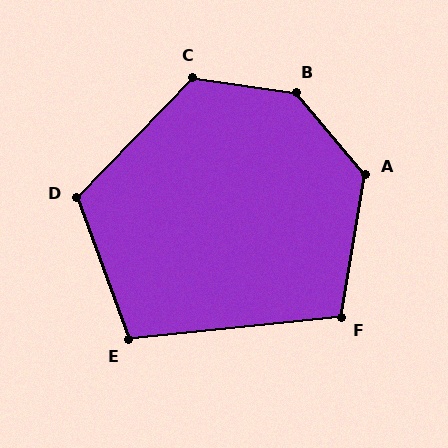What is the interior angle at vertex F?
Approximately 106 degrees (obtuse).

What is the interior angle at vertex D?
Approximately 116 degrees (obtuse).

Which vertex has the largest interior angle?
B, at approximately 139 degrees.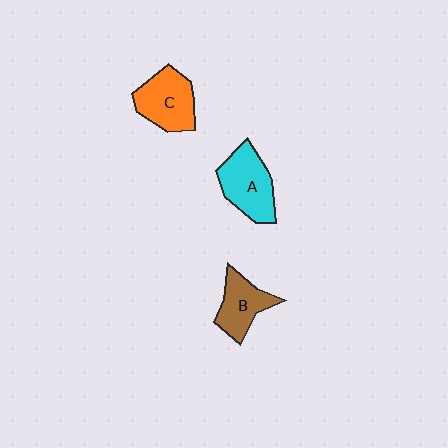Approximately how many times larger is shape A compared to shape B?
Approximately 1.3 times.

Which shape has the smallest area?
Shape B (brown).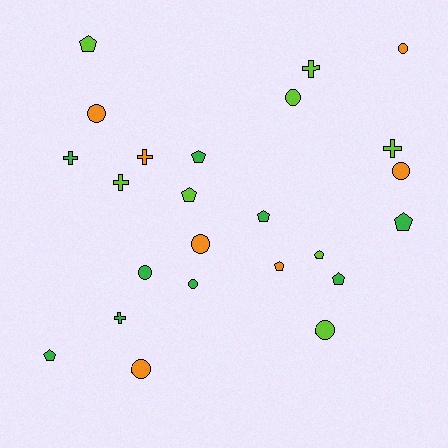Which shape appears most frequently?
Pentagon, with 9 objects.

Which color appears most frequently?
Green, with 9 objects.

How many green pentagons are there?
There are 5 green pentagons.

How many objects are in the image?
There are 24 objects.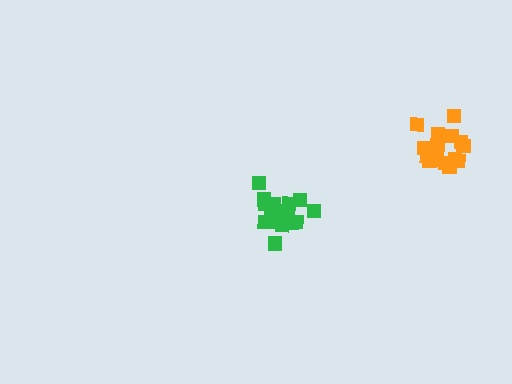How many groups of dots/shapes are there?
There are 2 groups.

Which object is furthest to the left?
The green cluster is leftmost.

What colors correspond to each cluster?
The clusters are colored: green, orange.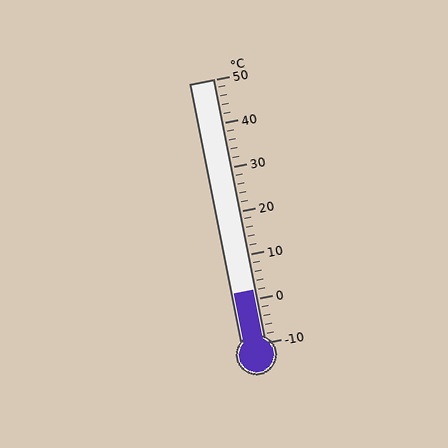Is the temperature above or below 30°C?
The temperature is below 30°C.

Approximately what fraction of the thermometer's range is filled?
The thermometer is filled to approximately 20% of its range.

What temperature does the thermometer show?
The thermometer shows approximately 2°C.